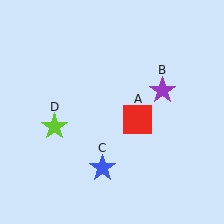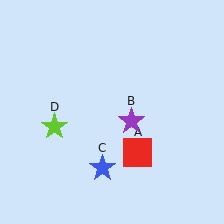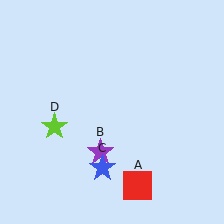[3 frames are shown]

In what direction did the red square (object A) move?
The red square (object A) moved down.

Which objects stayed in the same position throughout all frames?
Blue star (object C) and lime star (object D) remained stationary.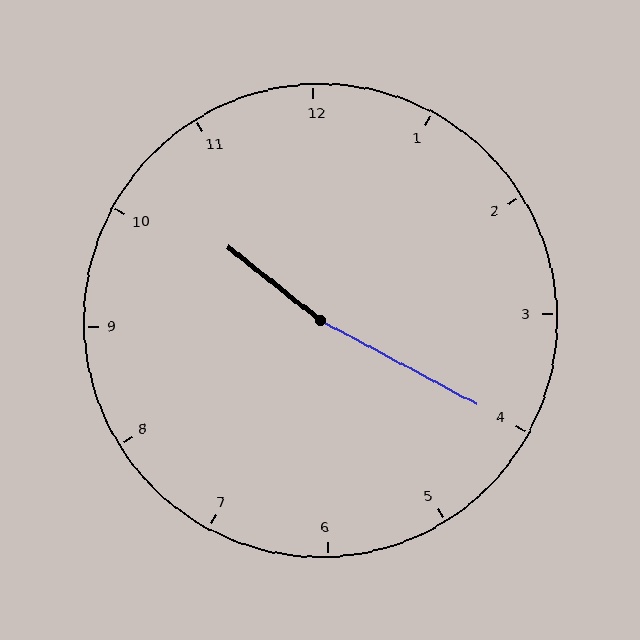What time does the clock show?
10:20.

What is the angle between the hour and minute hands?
Approximately 170 degrees.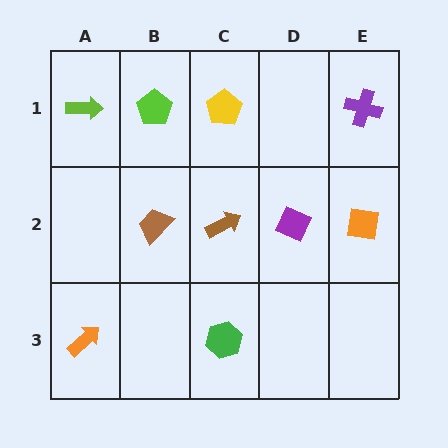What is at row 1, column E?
A purple cross.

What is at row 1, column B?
A lime pentagon.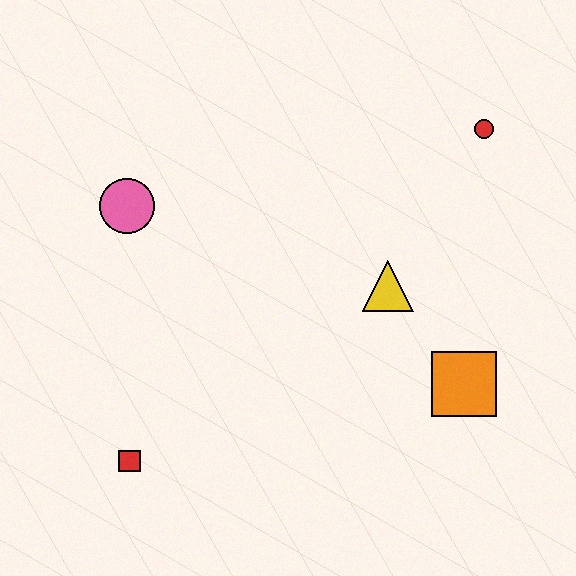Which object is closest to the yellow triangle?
The orange square is closest to the yellow triangle.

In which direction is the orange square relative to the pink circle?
The orange square is to the right of the pink circle.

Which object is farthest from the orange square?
The pink circle is farthest from the orange square.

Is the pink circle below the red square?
No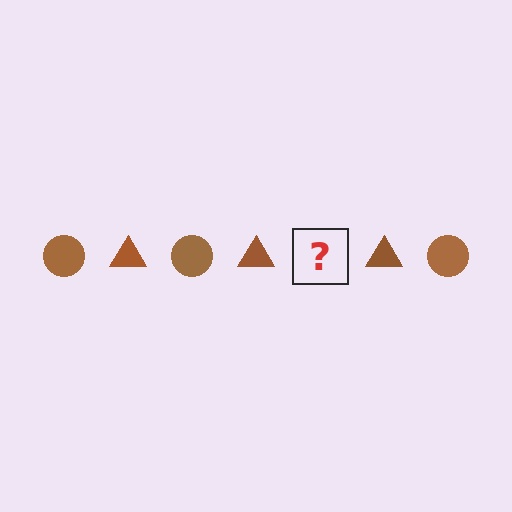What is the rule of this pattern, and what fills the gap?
The rule is that the pattern cycles through circle, triangle shapes in brown. The gap should be filled with a brown circle.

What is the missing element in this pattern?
The missing element is a brown circle.